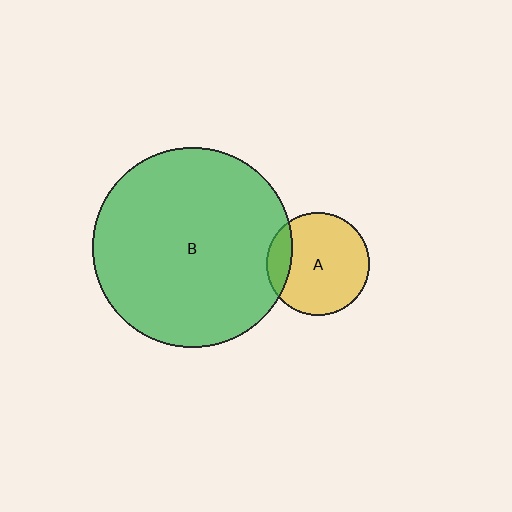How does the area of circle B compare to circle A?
Approximately 3.7 times.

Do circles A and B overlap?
Yes.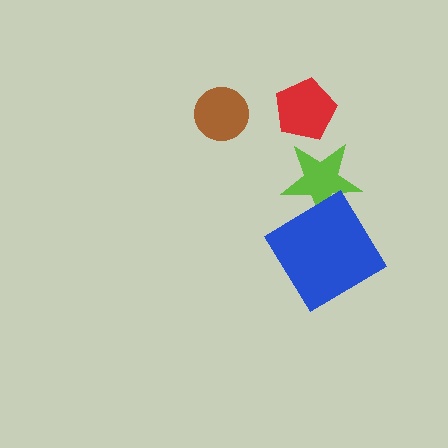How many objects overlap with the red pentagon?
0 objects overlap with the red pentagon.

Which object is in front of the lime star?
The blue diamond is in front of the lime star.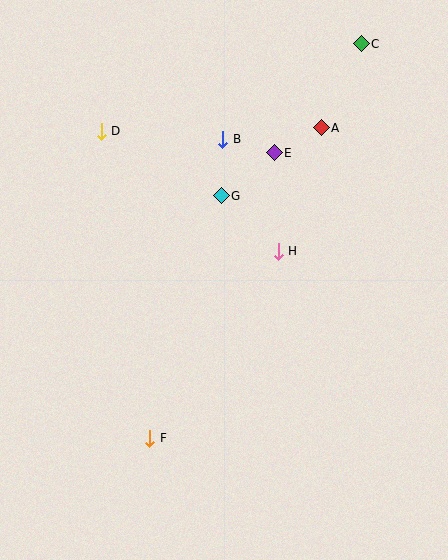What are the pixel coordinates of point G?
Point G is at (221, 196).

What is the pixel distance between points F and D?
The distance between F and D is 311 pixels.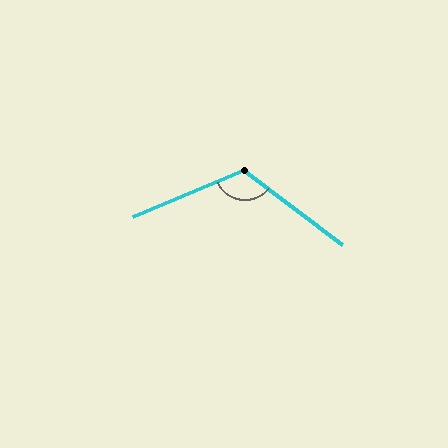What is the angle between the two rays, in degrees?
Approximately 120 degrees.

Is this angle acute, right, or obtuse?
It is obtuse.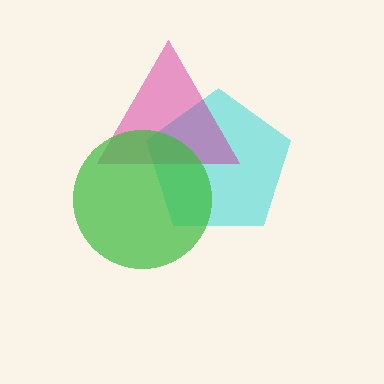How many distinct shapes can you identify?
There are 3 distinct shapes: a cyan pentagon, a magenta triangle, a green circle.